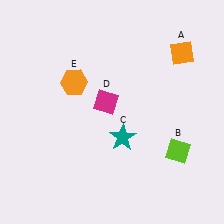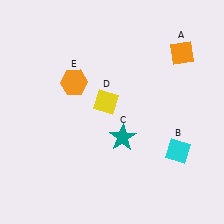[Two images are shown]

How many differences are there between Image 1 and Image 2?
There are 2 differences between the two images.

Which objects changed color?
B changed from lime to cyan. D changed from magenta to yellow.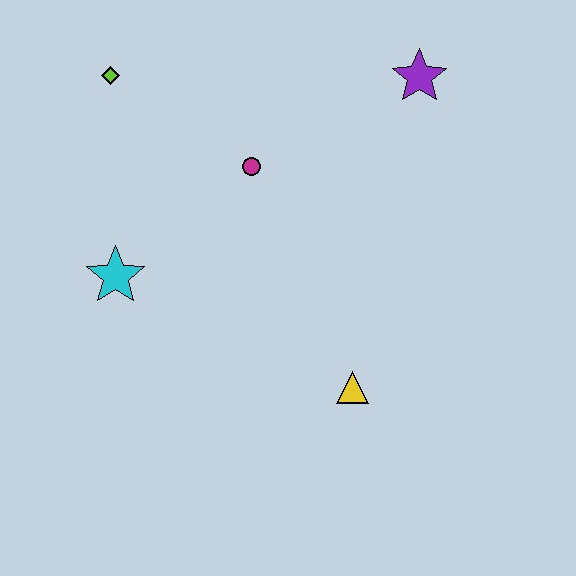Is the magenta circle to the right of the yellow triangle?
No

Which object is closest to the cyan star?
The magenta circle is closest to the cyan star.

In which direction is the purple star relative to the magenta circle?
The purple star is to the right of the magenta circle.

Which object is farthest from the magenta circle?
The yellow triangle is farthest from the magenta circle.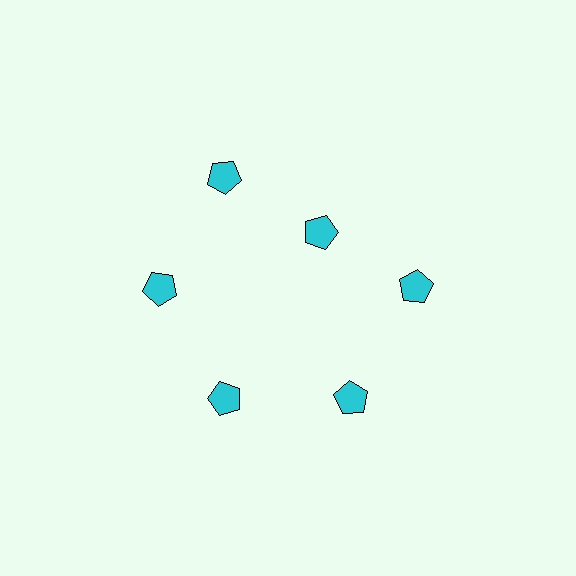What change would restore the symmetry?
The symmetry would be restored by moving it outward, back onto the ring so that all 6 pentagons sit at equal angles and equal distance from the center.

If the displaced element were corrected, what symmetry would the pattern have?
It would have 6-fold rotational symmetry — the pattern would map onto itself every 60 degrees.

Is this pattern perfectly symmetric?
No. The 6 cyan pentagons are arranged in a ring, but one element near the 1 o'clock position is pulled inward toward the center, breaking the 6-fold rotational symmetry.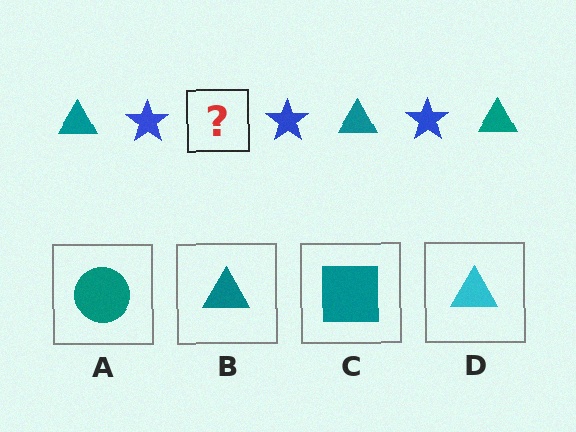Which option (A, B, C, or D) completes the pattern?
B.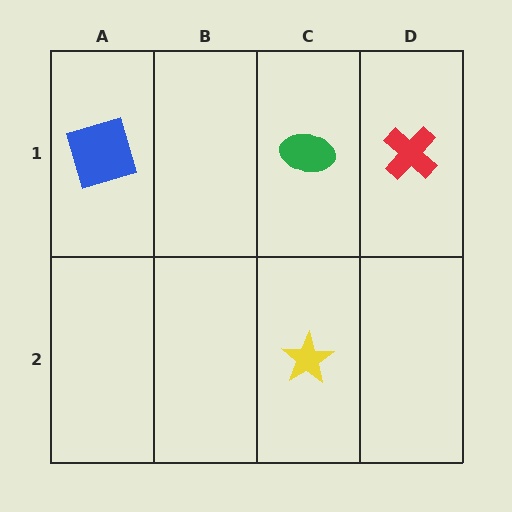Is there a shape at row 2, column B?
No, that cell is empty.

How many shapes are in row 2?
1 shape.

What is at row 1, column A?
A blue square.